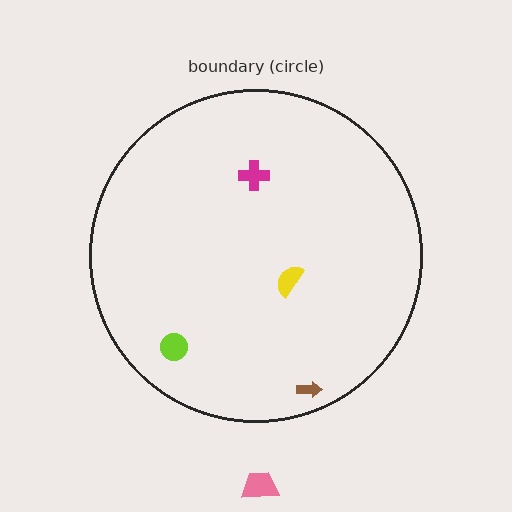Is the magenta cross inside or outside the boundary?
Inside.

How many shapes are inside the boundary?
4 inside, 1 outside.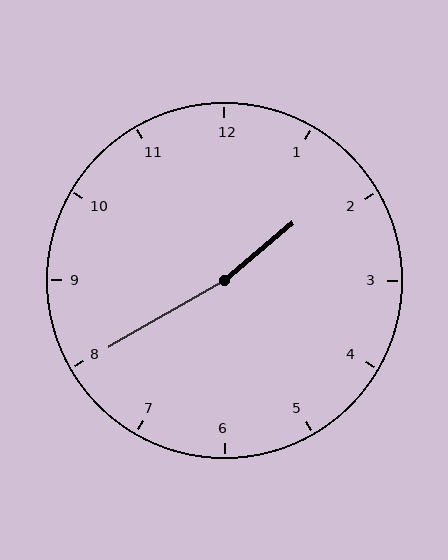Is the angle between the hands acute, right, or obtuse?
It is obtuse.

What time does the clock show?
1:40.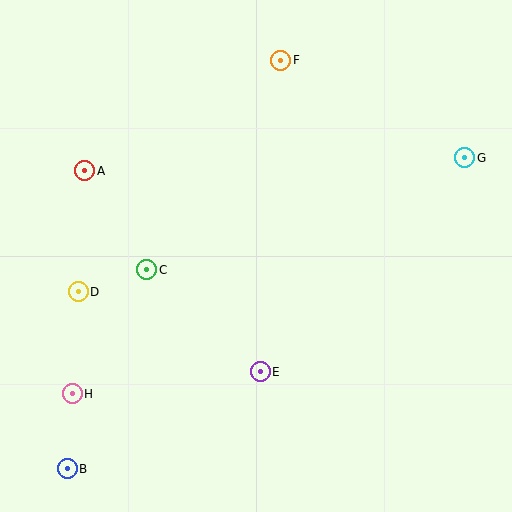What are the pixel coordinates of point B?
Point B is at (67, 469).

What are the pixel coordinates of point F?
Point F is at (281, 60).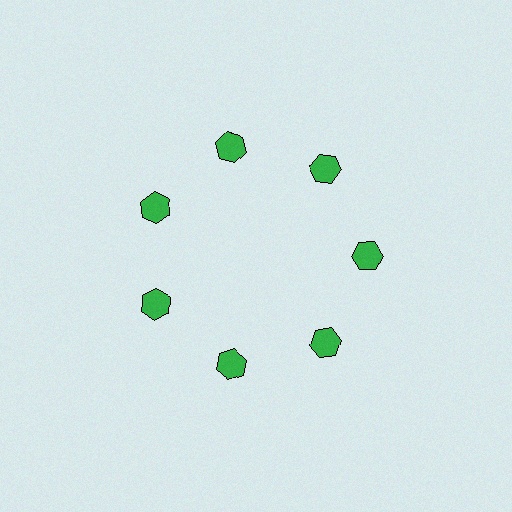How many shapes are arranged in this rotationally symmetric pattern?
There are 7 shapes, arranged in 7 groups of 1.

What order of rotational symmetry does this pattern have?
This pattern has 7-fold rotational symmetry.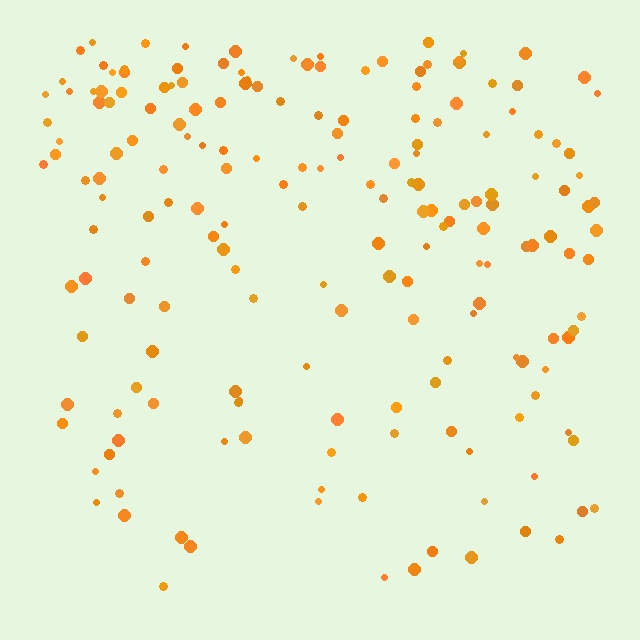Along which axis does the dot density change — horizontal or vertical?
Vertical.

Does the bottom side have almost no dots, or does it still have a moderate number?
Still a moderate number, just noticeably fewer than the top.